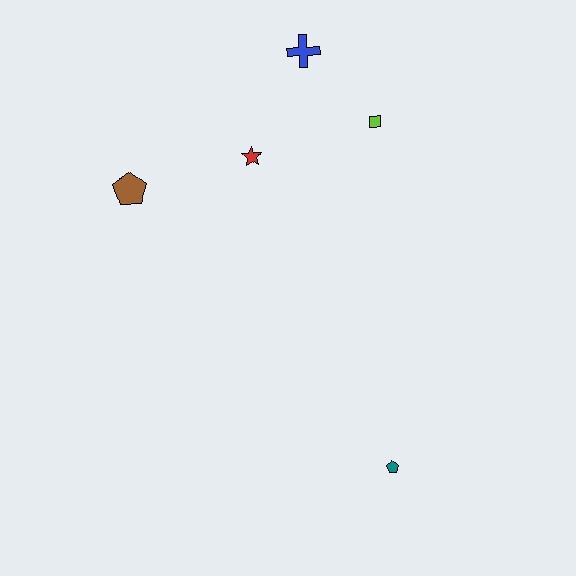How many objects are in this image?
There are 5 objects.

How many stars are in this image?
There is 1 star.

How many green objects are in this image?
There are no green objects.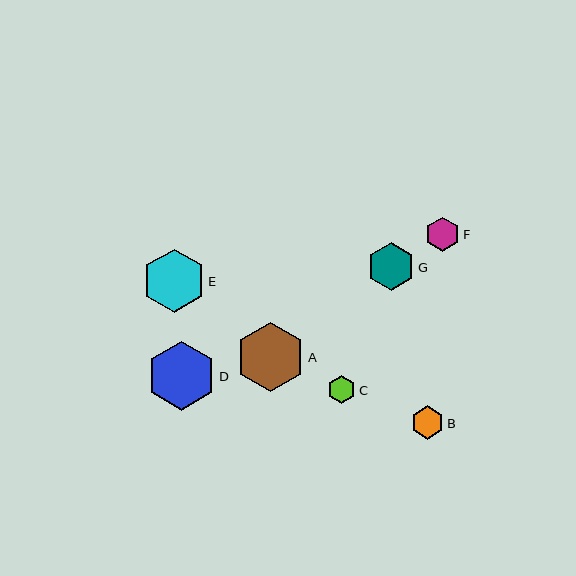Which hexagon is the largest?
Hexagon A is the largest with a size of approximately 69 pixels.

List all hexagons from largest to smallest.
From largest to smallest: A, D, E, G, F, B, C.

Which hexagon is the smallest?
Hexagon C is the smallest with a size of approximately 28 pixels.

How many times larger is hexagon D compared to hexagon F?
Hexagon D is approximately 2.0 times the size of hexagon F.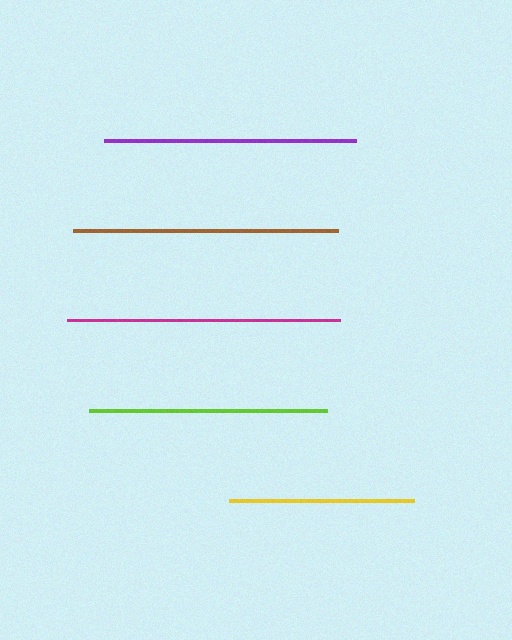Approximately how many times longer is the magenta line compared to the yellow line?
The magenta line is approximately 1.5 times the length of the yellow line.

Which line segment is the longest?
The magenta line is the longest at approximately 273 pixels.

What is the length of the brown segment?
The brown segment is approximately 265 pixels long.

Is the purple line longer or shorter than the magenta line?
The magenta line is longer than the purple line.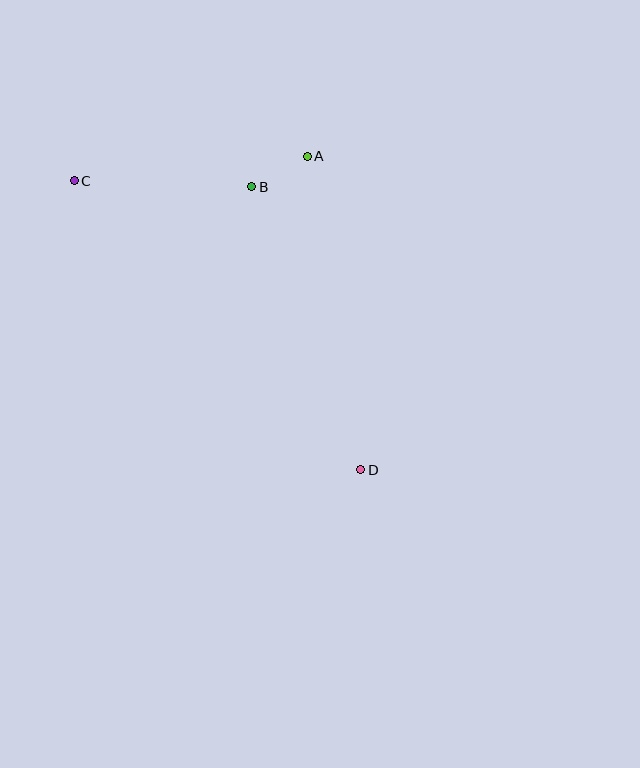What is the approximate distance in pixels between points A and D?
The distance between A and D is approximately 318 pixels.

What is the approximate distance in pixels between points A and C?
The distance between A and C is approximately 234 pixels.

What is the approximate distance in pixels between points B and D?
The distance between B and D is approximately 303 pixels.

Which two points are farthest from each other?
Points C and D are farthest from each other.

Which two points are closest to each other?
Points A and B are closest to each other.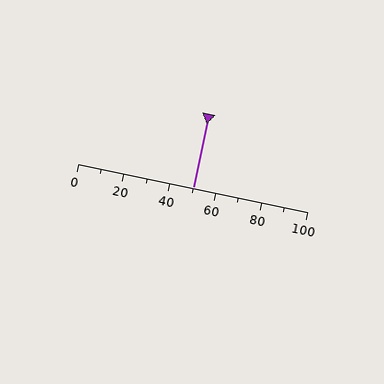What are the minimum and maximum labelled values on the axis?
The axis runs from 0 to 100.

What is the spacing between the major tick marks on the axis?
The major ticks are spaced 20 apart.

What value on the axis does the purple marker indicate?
The marker indicates approximately 50.